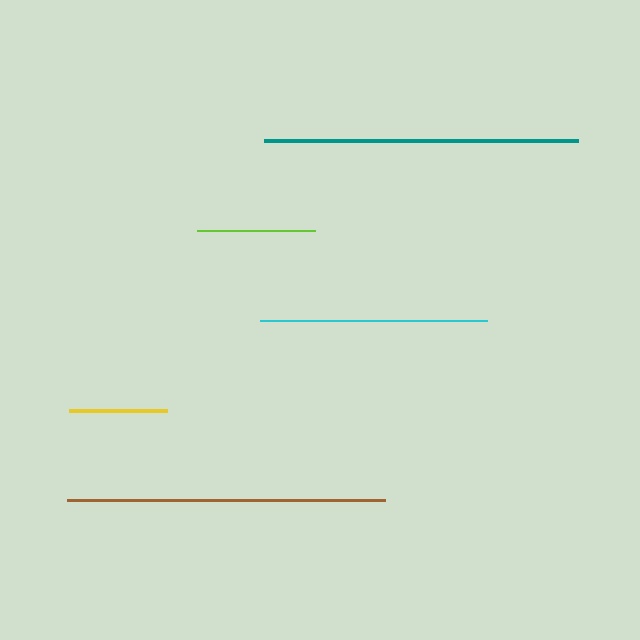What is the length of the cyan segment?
The cyan segment is approximately 227 pixels long.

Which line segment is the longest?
The brown line is the longest at approximately 318 pixels.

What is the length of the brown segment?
The brown segment is approximately 318 pixels long.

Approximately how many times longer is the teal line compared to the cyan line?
The teal line is approximately 1.4 times the length of the cyan line.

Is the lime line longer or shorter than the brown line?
The brown line is longer than the lime line.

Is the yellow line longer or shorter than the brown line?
The brown line is longer than the yellow line.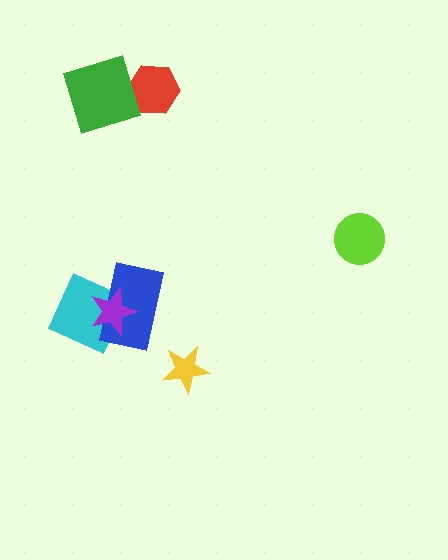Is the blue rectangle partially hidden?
Yes, it is partially covered by another shape.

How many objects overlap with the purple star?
2 objects overlap with the purple star.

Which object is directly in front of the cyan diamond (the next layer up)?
The blue rectangle is directly in front of the cyan diamond.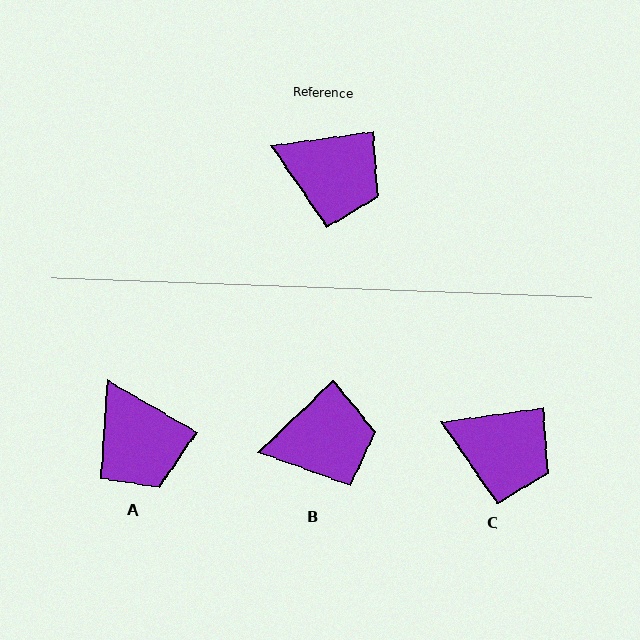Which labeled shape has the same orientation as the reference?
C.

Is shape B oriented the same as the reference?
No, it is off by about 36 degrees.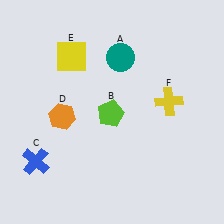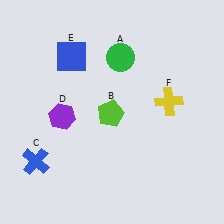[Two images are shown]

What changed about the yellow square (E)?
In Image 1, E is yellow. In Image 2, it changed to blue.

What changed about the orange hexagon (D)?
In Image 1, D is orange. In Image 2, it changed to purple.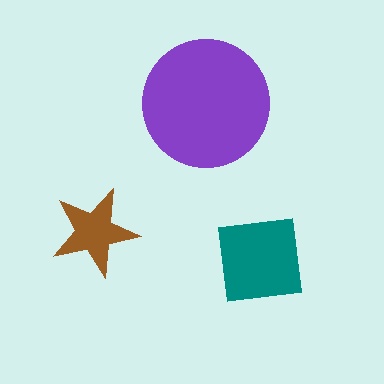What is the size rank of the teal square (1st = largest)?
2nd.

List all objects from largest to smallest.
The purple circle, the teal square, the brown star.